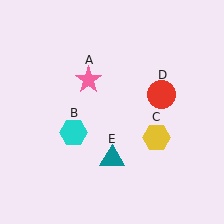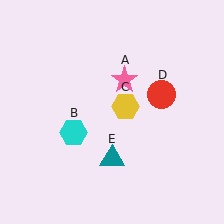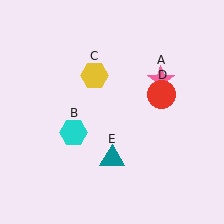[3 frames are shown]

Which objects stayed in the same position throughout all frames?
Cyan hexagon (object B) and red circle (object D) and teal triangle (object E) remained stationary.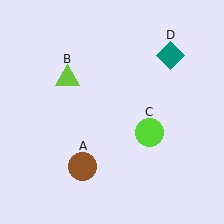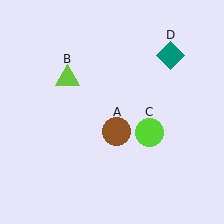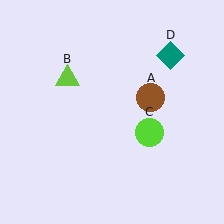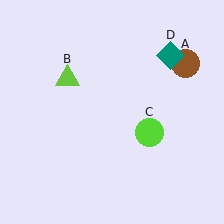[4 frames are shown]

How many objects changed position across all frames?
1 object changed position: brown circle (object A).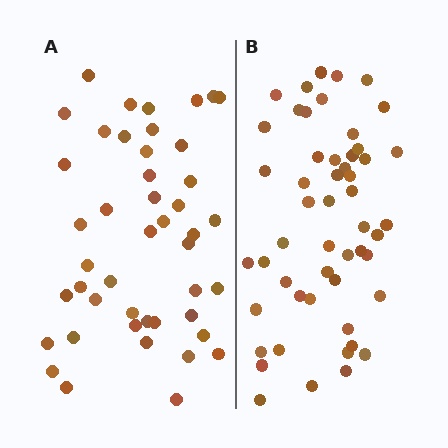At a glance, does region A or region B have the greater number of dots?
Region B (the right region) has more dots.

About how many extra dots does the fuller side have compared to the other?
Region B has roughly 8 or so more dots than region A.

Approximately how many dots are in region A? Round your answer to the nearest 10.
About 40 dots. (The exact count is 45, which rounds to 40.)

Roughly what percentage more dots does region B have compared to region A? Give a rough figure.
About 15% more.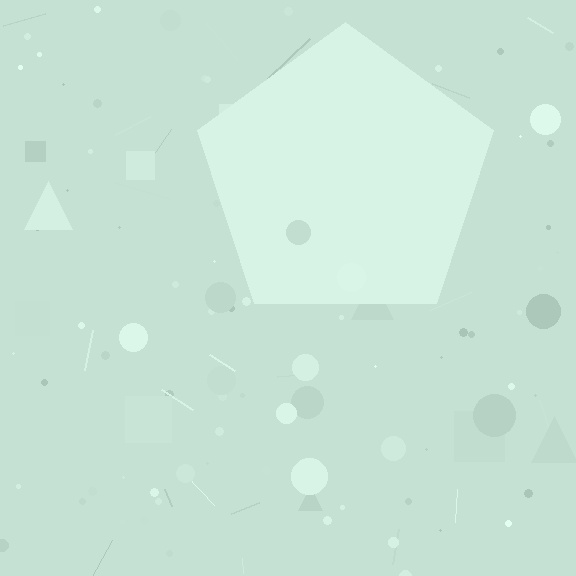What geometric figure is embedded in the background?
A pentagon is embedded in the background.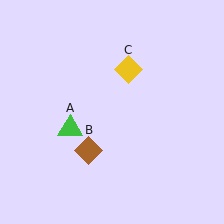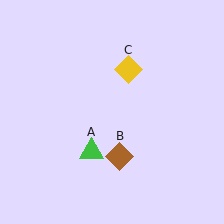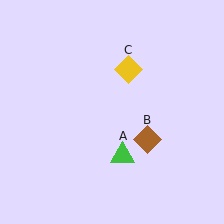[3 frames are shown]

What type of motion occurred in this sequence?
The green triangle (object A), brown diamond (object B) rotated counterclockwise around the center of the scene.